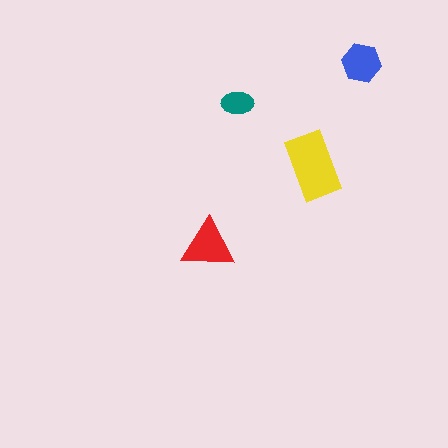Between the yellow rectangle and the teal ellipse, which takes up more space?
The yellow rectangle.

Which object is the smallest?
The teal ellipse.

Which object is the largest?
The yellow rectangle.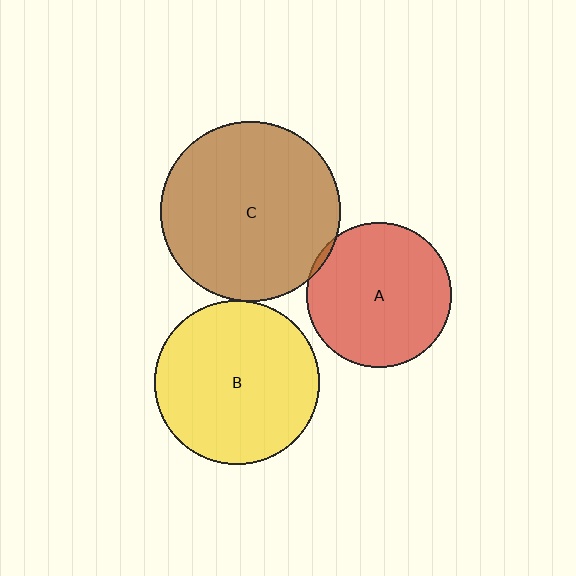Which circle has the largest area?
Circle C (brown).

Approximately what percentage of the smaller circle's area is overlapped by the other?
Approximately 5%.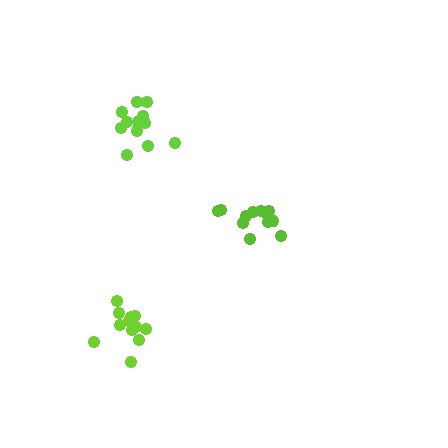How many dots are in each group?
Group 1: 12 dots, Group 2: 12 dots, Group 3: 12 dots (36 total).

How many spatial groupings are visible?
There are 3 spatial groupings.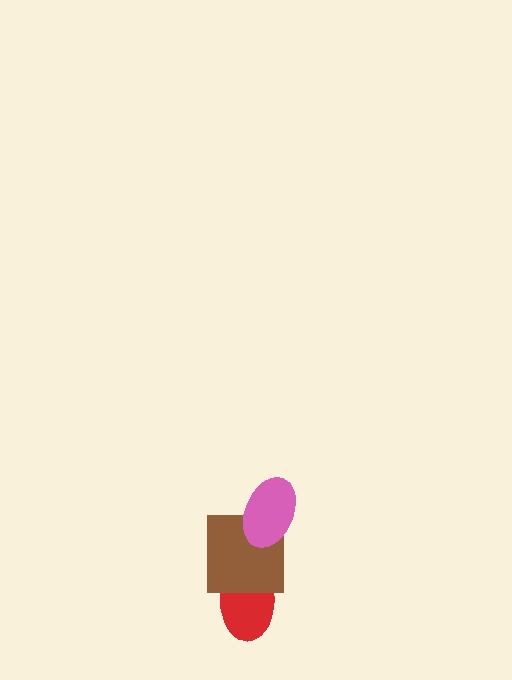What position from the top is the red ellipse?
The red ellipse is 3rd from the top.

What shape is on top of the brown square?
The pink ellipse is on top of the brown square.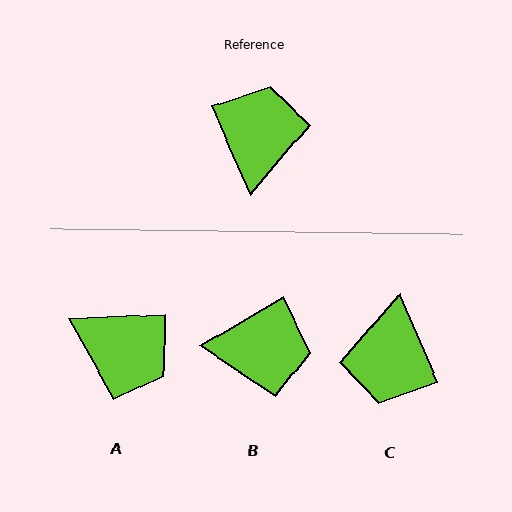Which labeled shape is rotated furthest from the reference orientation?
C, about 179 degrees away.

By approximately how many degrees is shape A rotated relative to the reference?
Approximately 111 degrees clockwise.